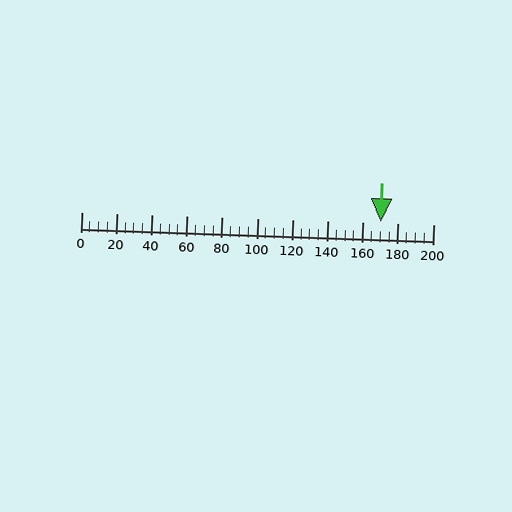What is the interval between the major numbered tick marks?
The major tick marks are spaced 20 units apart.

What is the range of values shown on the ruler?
The ruler shows values from 0 to 200.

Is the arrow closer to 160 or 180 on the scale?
The arrow is closer to 180.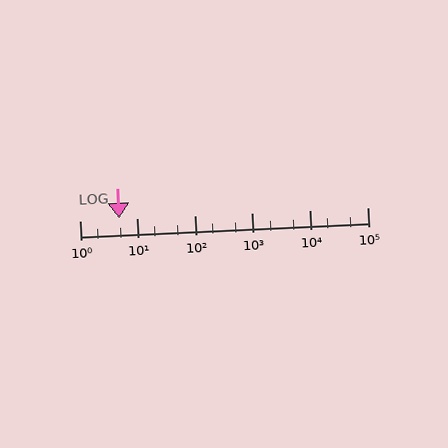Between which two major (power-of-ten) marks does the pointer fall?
The pointer is between 1 and 10.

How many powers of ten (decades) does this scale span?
The scale spans 5 decades, from 1 to 100000.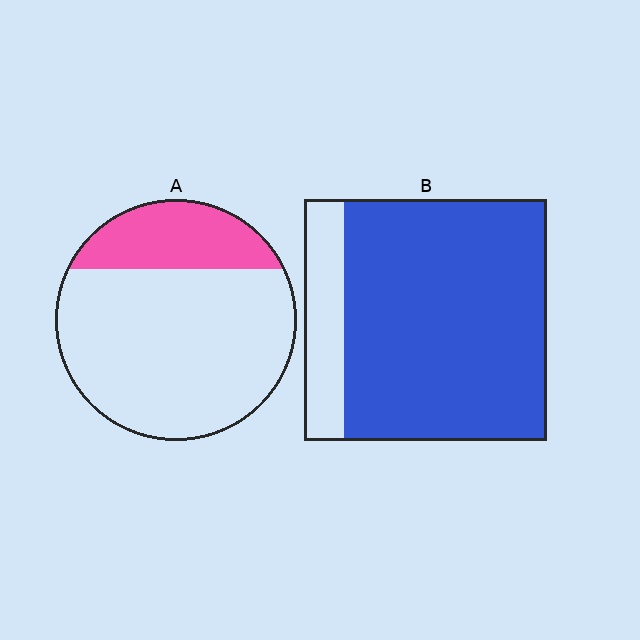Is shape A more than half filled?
No.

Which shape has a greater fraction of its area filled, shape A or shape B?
Shape B.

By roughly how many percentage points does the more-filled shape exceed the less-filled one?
By roughly 60 percentage points (B over A).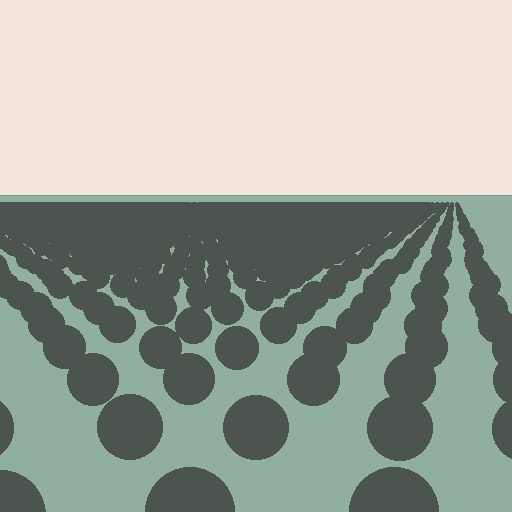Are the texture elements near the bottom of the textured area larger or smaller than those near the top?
Larger. Near the bottom, elements are closer to the viewer and appear at a bigger on-screen size.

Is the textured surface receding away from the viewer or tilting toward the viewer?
The surface is receding away from the viewer. Texture elements get smaller and denser toward the top.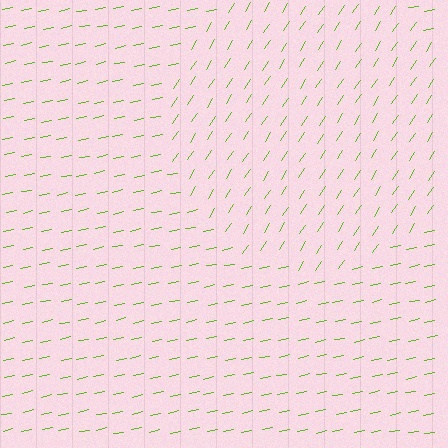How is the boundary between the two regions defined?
The boundary is defined purely by a change in line orientation (approximately 45 degrees difference). All lines are the same color and thickness.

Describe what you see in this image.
The image is filled with small lime line segments. A circle region in the image has lines oriented differently from the surrounding lines, creating a visible texture boundary.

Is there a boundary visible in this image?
Yes, there is a texture boundary formed by a change in line orientation.